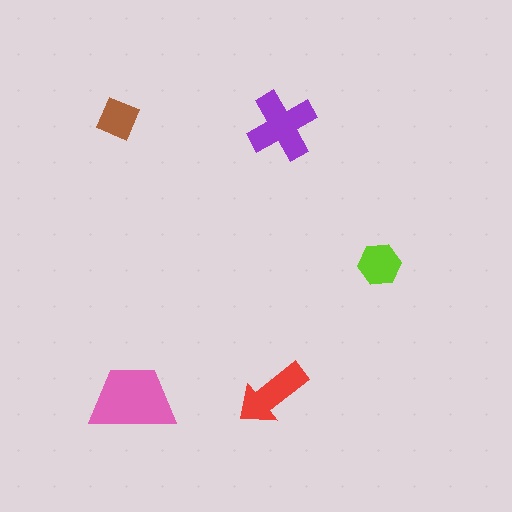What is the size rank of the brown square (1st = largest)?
5th.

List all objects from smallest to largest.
The brown square, the lime hexagon, the red arrow, the purple cross, the pink trapezoid.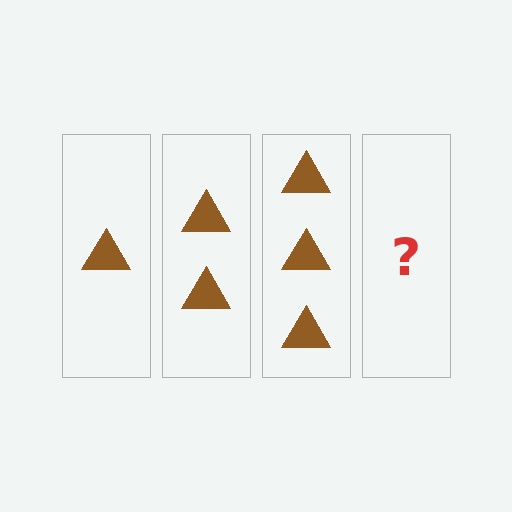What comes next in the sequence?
The next element should be 4 triangles.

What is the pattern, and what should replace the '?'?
The pattern is that each step adds one more triangle. The '?' should be 4 triangles.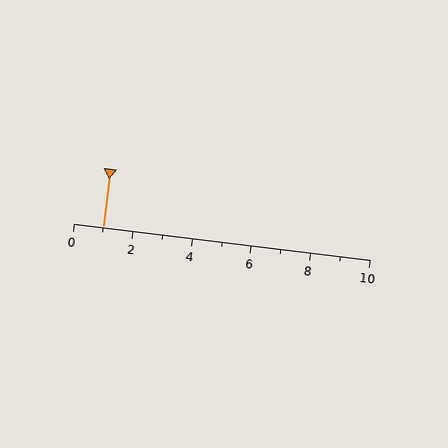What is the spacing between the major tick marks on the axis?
The major ticks are spaced 2 apart.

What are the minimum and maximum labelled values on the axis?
The axis runs from 0 to 10.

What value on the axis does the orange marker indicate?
The marker indicates approximately 1.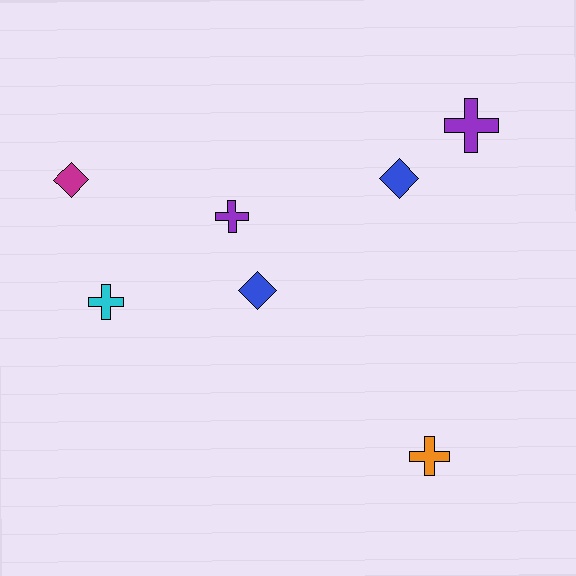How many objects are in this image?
There are 7 objects.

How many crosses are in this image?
There are 4 crosses.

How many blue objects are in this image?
There are 2 blue objects.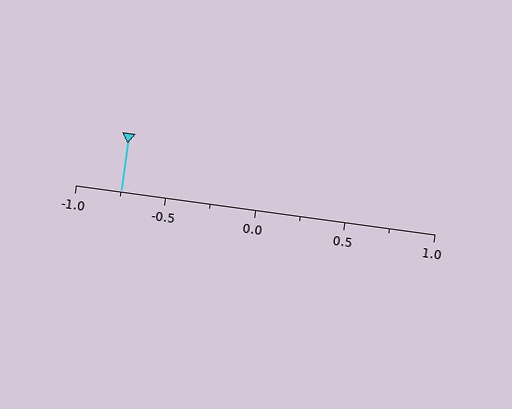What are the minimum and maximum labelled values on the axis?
The axis runs from -1.0 to 1.0.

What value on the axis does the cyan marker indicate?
The marker indicates approximately -0.75.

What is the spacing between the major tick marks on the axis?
The major ticks are spaced 0.5 apart.